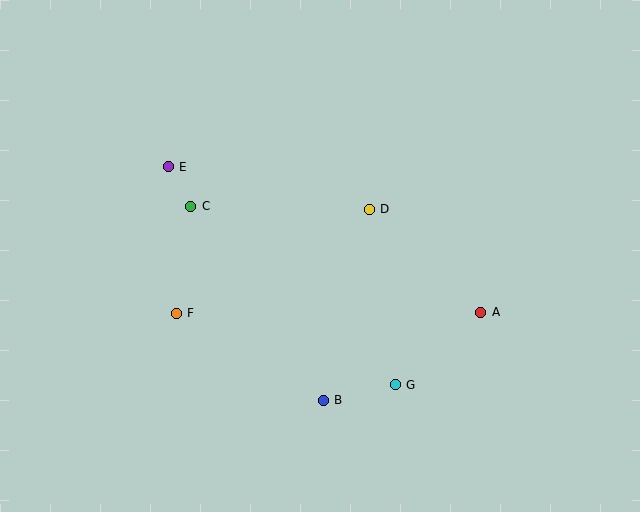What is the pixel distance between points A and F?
The distance between A and F is 304 pixels.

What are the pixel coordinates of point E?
Point E is at (168, 167).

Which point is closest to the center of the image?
Point D at (369, 209) is closest to the center.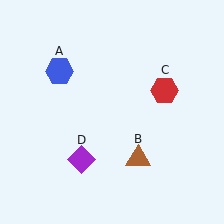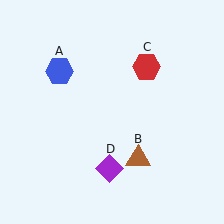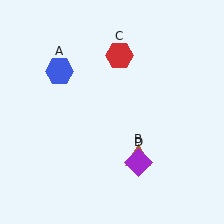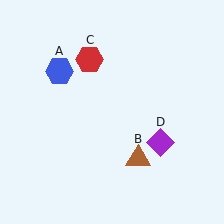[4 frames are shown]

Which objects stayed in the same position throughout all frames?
Blue hexagon (object A) and brown triangle (object B) remained stationary.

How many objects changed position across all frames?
2 objects changed position: red hexagon (object C), purple diamond (object D).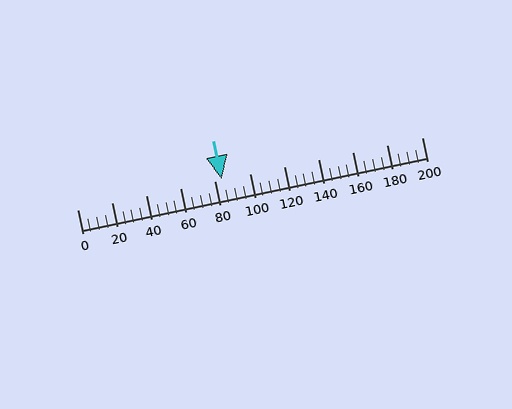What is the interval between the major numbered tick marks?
The major tick marks are spaced 20 units apart.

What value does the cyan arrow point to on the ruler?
The cyan arrow points to approximately 84.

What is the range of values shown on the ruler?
The ruler shows values from 0 to 200.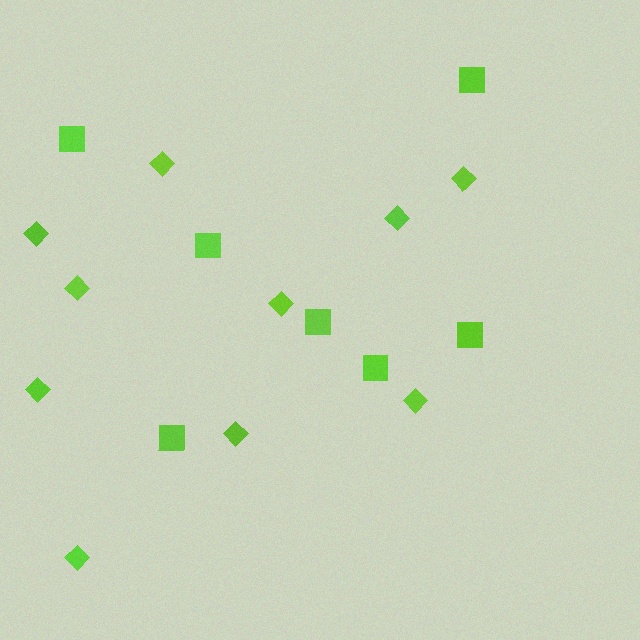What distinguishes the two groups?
There are 2 groups: one group of diamonds (10) and one group of squares (7).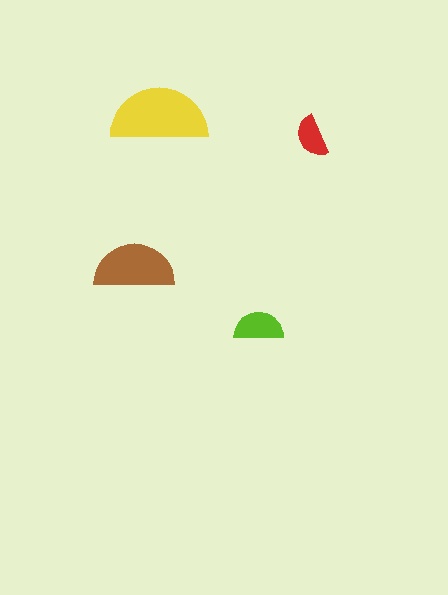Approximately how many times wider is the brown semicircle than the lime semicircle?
About 1.5 times wider.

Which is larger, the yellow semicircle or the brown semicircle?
The yellow one.